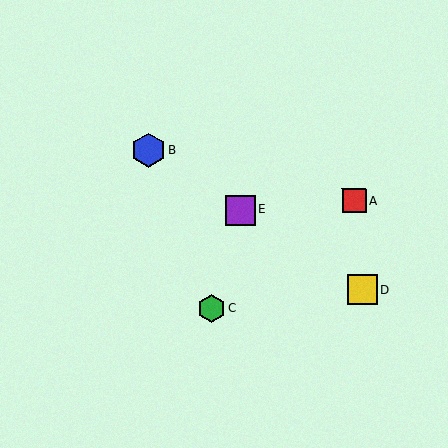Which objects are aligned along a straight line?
Objects B, D, E are aligned along a straight line.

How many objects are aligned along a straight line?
3 objects (B, D, E) are aligned along a straight line.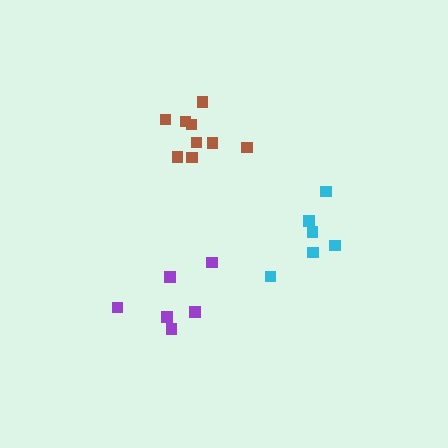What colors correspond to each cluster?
The clusters are colored: brown, cyan, purple.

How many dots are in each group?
Group 1: 9 dots, Group 2: 6 dots, Group 3: 6 dots (21 total).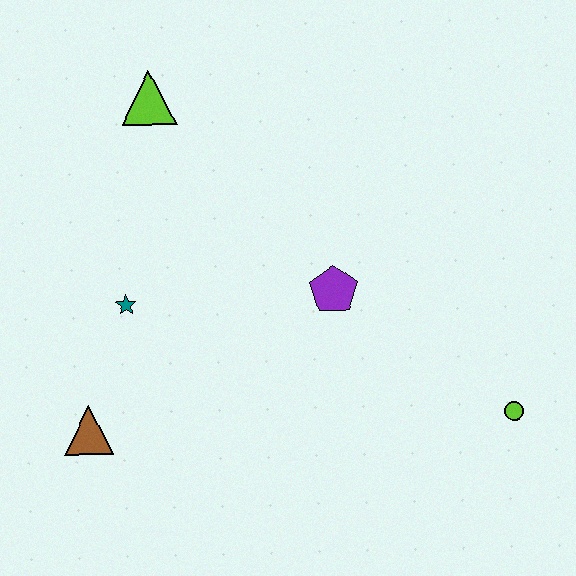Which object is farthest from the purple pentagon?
The brown triangle is farthest from the purple pentagon.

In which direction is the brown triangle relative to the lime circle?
The brown triangle is to the left of the lime circle.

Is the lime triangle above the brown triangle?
Yes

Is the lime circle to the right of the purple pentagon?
Yes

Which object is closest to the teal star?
The brown triangle is closest to the teal star.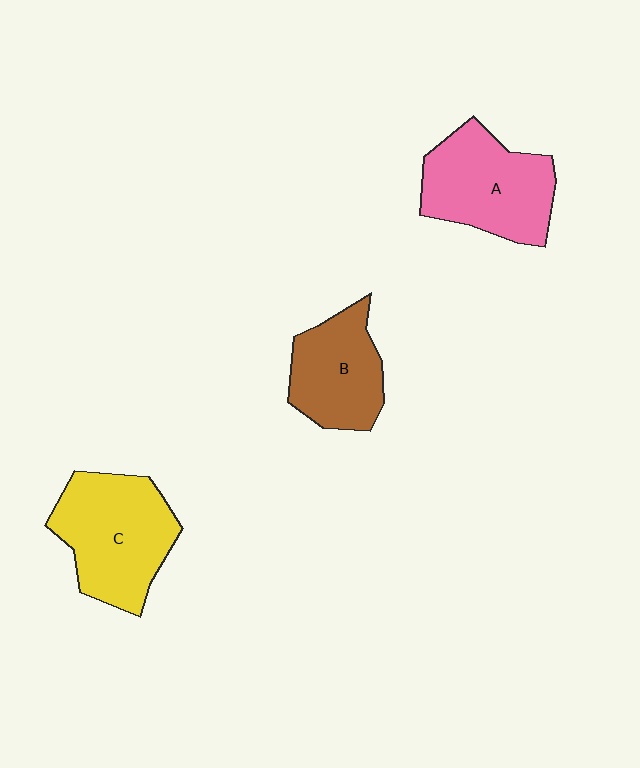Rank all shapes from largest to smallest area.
From largest to smallest: C (yellow), A (pink), B (brown).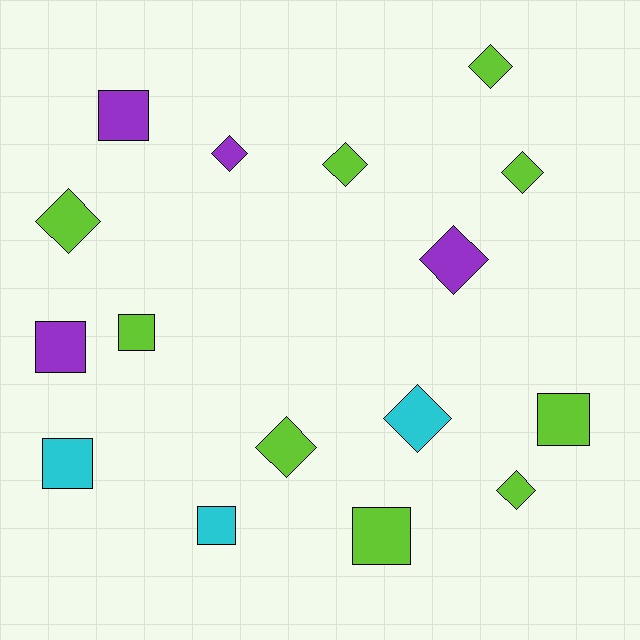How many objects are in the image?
There are 16 objects.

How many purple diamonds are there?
There are 2 purple diamonds.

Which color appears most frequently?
Lime, with 9 objects.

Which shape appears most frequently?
Diamond, with 9 objects.